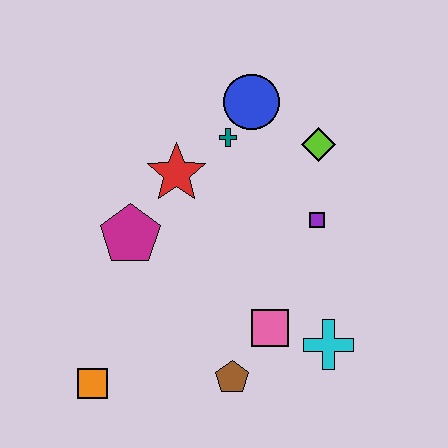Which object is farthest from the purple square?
The orange square is farthest from the purple square.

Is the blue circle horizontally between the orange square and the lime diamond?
Yes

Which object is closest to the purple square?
The lime diamond is closest to the purple square.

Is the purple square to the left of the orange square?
No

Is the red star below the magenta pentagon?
No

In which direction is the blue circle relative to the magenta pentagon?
The blue circle is above the magenta pentagon.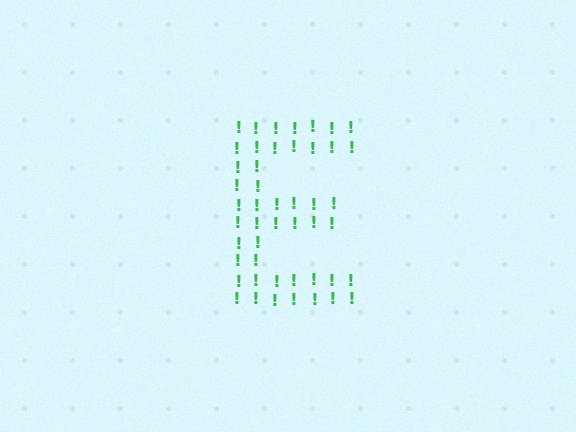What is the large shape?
The large shape is the letter E.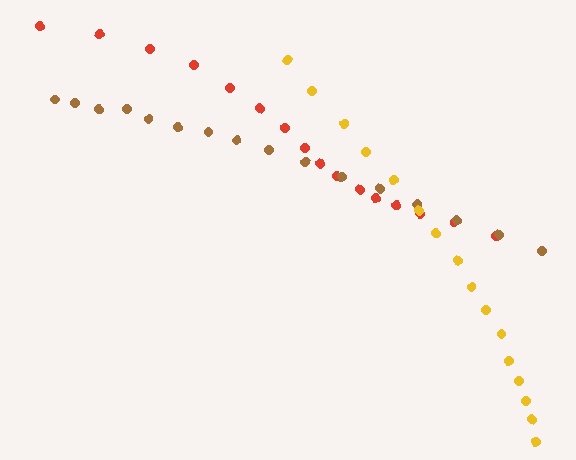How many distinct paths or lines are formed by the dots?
There are 3 distinct paths.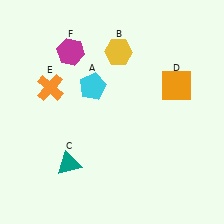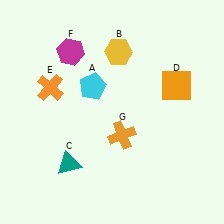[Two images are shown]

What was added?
An orange cross (G) was added in Image 2.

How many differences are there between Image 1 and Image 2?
There is 1 difference between the two images.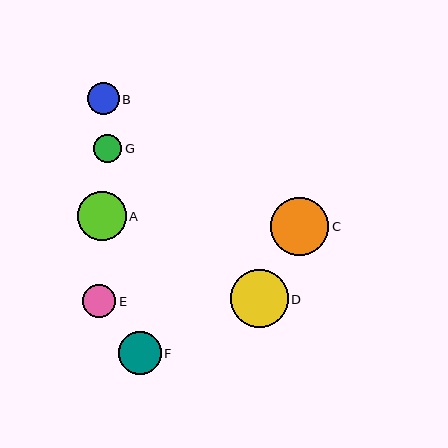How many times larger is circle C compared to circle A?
Circle C is approximately 1.2 times the size of circle A.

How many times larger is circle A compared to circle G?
Circle A is approximately 1.7 times the size of circle G.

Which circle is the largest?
Circle C is the largest with a size of approximately 58 pixels.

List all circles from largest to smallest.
From largest to smallest: C, D, A, F, E, B, G.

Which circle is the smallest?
Circle G is the smallest with a size of approximately 28 pixels.